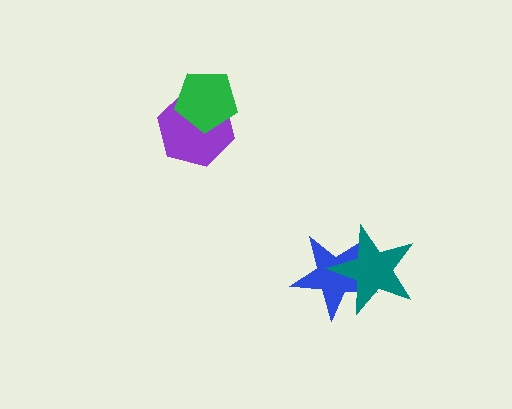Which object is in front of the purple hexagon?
The green pentagon is in front of the purple hexagon.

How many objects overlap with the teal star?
1 object overlaps with the teal star.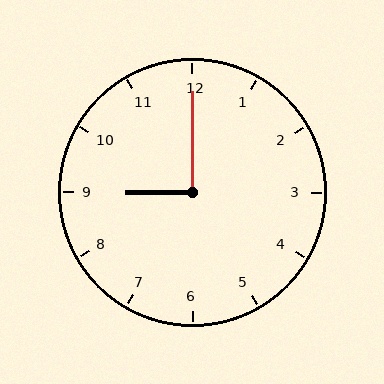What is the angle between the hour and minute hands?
Approximately 90 degrees.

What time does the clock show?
9:00.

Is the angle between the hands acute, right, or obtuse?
It is right.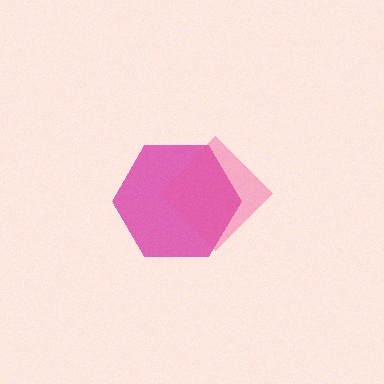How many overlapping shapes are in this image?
There are 2 overlapping shapes in the image.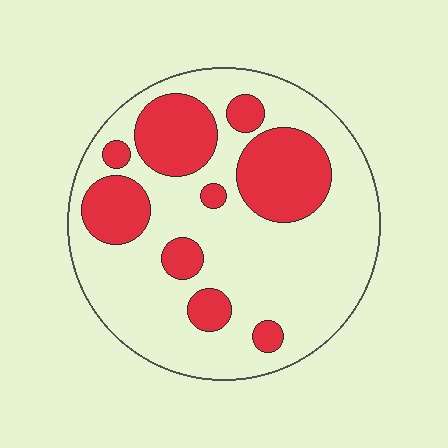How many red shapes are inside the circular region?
9.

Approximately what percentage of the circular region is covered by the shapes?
Approximately 30%.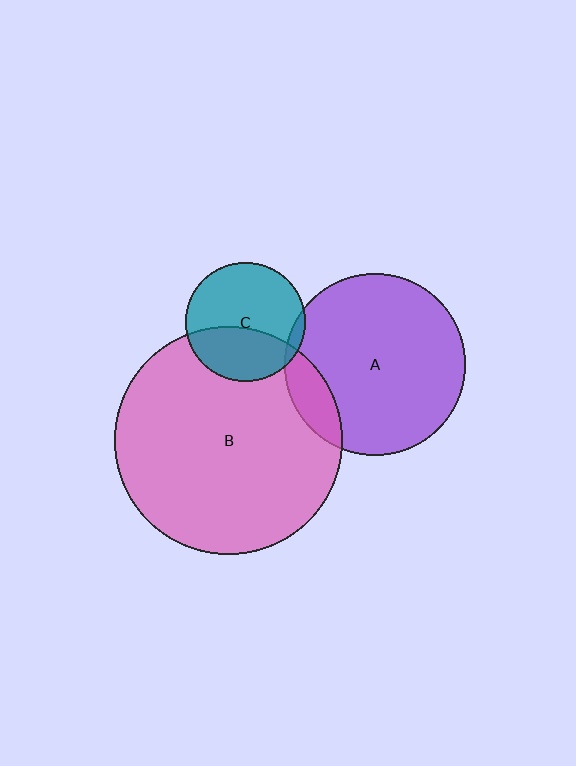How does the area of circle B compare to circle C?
Approximately 3.6 times.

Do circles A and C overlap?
Yes.